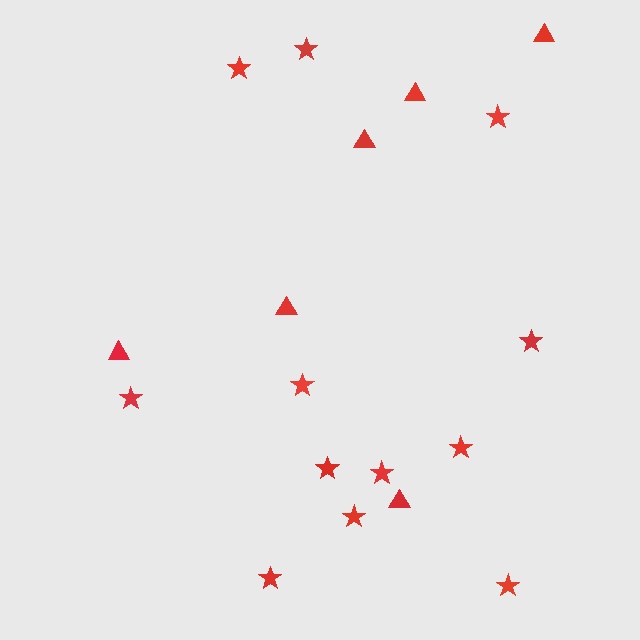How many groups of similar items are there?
There are 2 groups: one group of triangles (6) and one group of stars (12).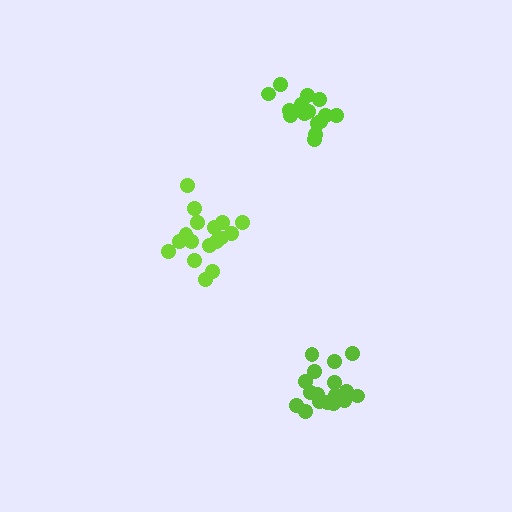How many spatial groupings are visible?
There are 3 spatial groupings.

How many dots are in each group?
Group 1: 16 dots, Group 2: 18 dots, Group 3: 18 dots (52 total).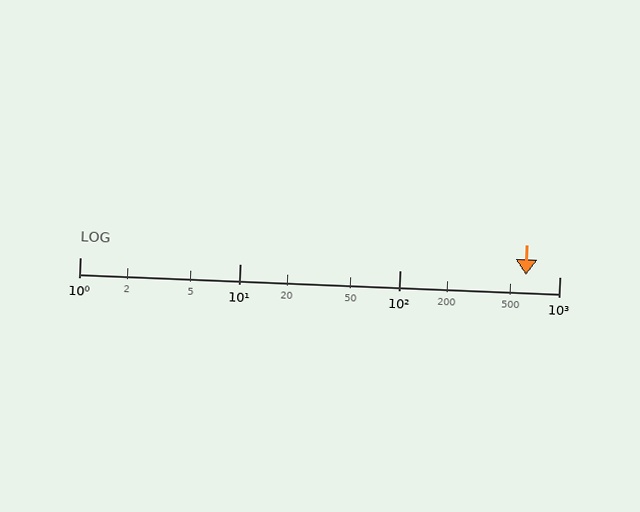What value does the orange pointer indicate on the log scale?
The pointer indicates approximately 620.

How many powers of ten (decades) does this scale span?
The scale spans 3 decades, from 1 to 1000.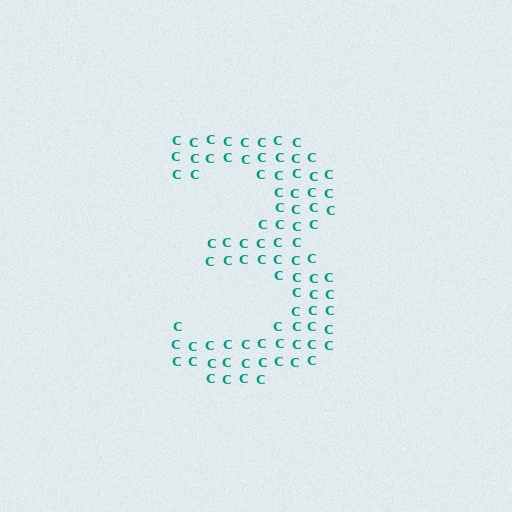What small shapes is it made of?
It is made of small letter C's.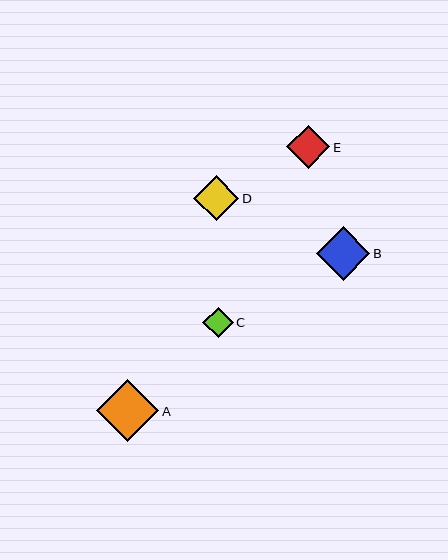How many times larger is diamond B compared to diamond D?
Diamond B is approximately 1.2 times the size of diamond D.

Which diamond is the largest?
Diamond A is the largest with a size of approximately 62 pixels.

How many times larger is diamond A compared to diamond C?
Diamond A is approximately 2.1 times the size of diamond C.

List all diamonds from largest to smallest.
From largest to smallest: A, B, D, E, C.